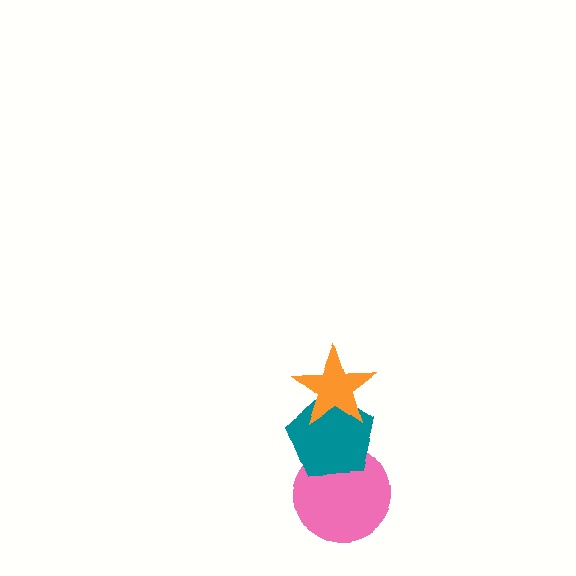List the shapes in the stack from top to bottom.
From top to bottom: the orange star, the teal pentagon, the pink circle.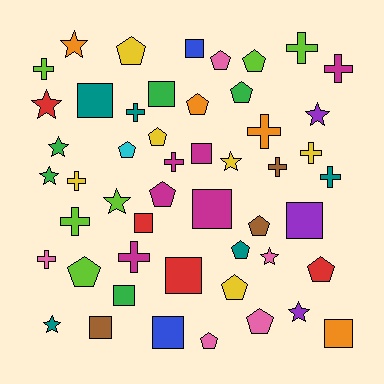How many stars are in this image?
There are 10 stars.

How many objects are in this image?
There are 50 objects.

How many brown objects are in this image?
There are 3 brown objects.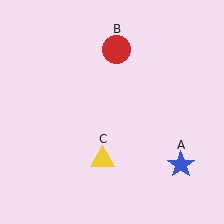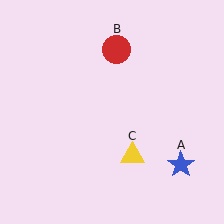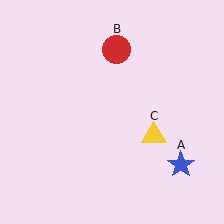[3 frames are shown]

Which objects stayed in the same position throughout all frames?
Blue star (object A) and red circle (object B) remained stationary.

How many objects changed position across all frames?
1 object changed position: yellow triangle (object C).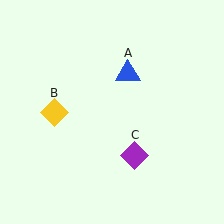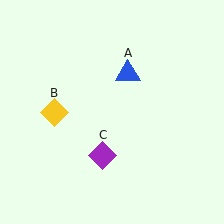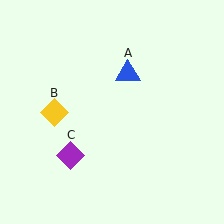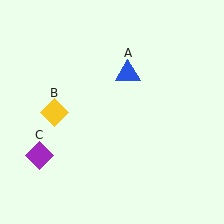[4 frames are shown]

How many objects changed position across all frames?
1 object changed position: purple diamond (object C).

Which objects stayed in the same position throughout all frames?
Blue triangle (object A) and yellow diamond (object B) remained stationary.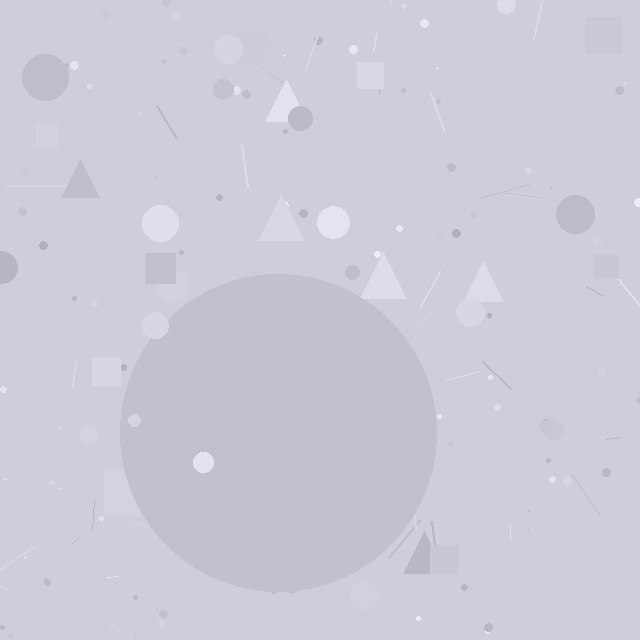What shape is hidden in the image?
A circle is hidden in the image.